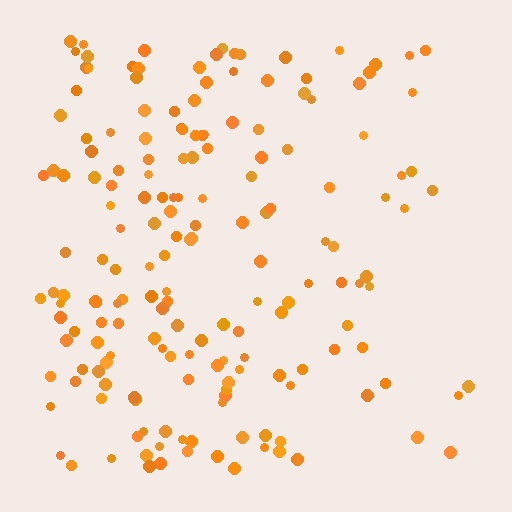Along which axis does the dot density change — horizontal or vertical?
Horizontal.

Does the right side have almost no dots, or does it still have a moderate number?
Still a moderate number, just noticeably fewer than the left.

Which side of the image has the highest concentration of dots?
The left.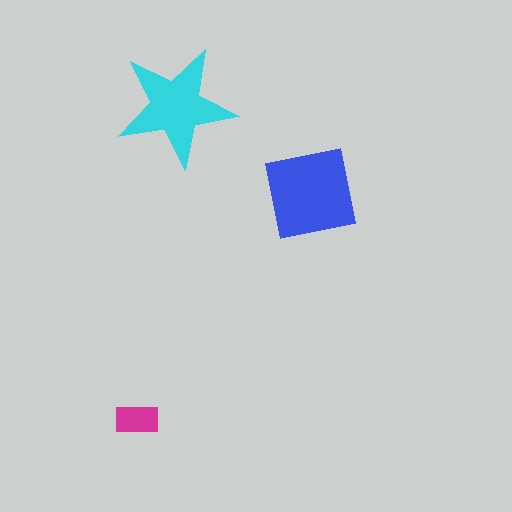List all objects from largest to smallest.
The blue square, the cyan star, the magenta rectangle.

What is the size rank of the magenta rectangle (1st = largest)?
3rd.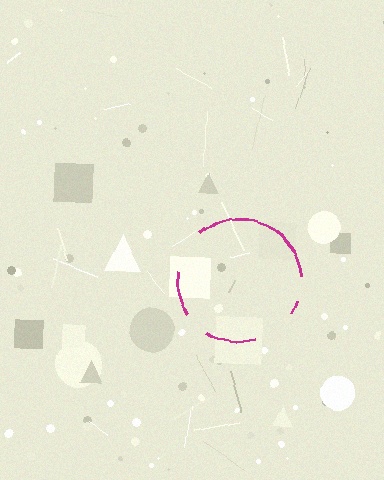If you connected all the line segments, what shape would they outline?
They would outline a circle.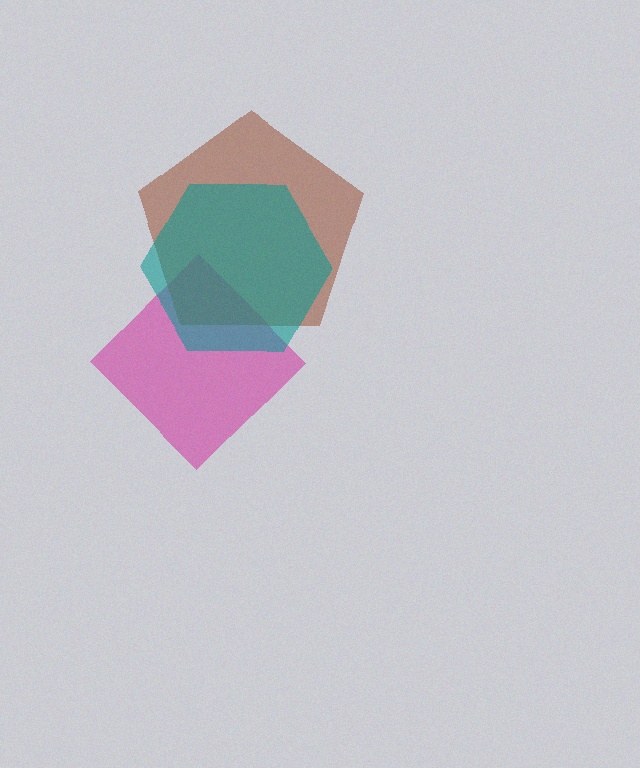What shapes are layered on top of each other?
The layered shapes are: a magenta diamond, a brown pentagon, a teal hexagon.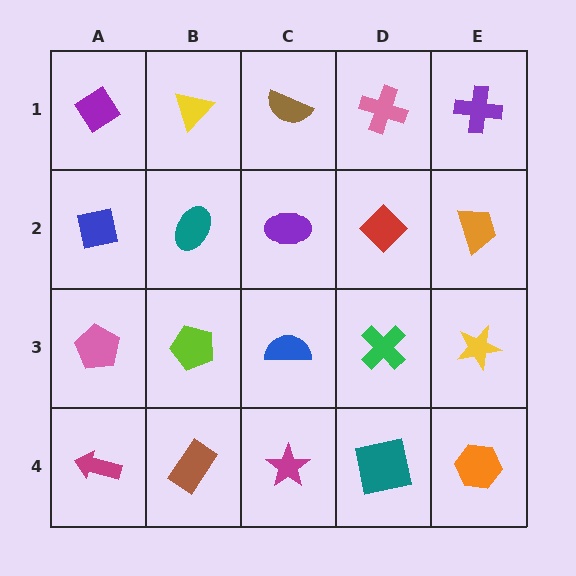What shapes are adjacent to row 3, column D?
A red diamond (row 2, column D), a teal square (row 4, column D), a blue semicircle (row 3, column C), a yellow star (row 3, column E).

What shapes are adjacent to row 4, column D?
A green cross (row 3, column D), a magenta star (row 4, column C), an orange hexagon (row 4, column E).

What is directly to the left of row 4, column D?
A magenta star.